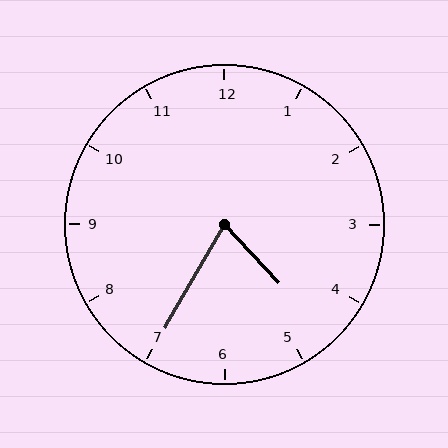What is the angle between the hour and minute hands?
Approximately 72 degrees.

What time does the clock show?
4:35.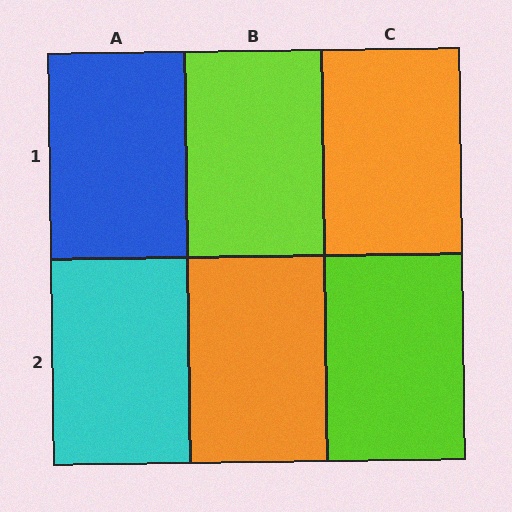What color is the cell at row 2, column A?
Cyan.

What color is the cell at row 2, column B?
Orange.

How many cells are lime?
2 cells are lime.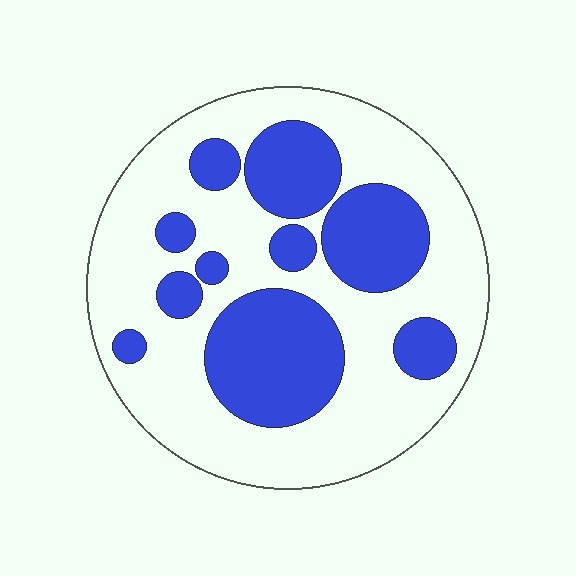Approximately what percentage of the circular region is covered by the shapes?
Approximately 35%.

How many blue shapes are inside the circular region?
10.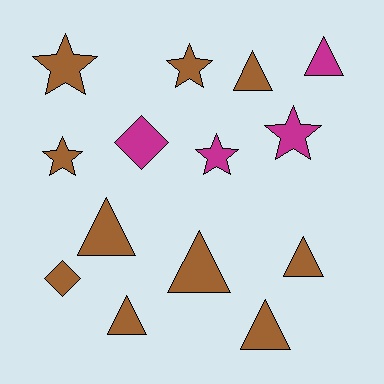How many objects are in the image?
There are 14 objects.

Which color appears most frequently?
Brown, with 10 objects.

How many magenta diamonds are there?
There is 1 magenta diamond.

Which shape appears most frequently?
Triangle, with 7 objects.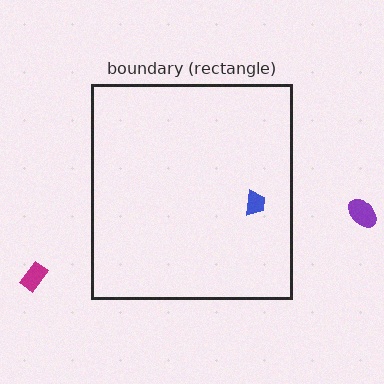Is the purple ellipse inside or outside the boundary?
Outside.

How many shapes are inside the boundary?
1 inside, 2 outside.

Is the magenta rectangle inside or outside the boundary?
Outside.